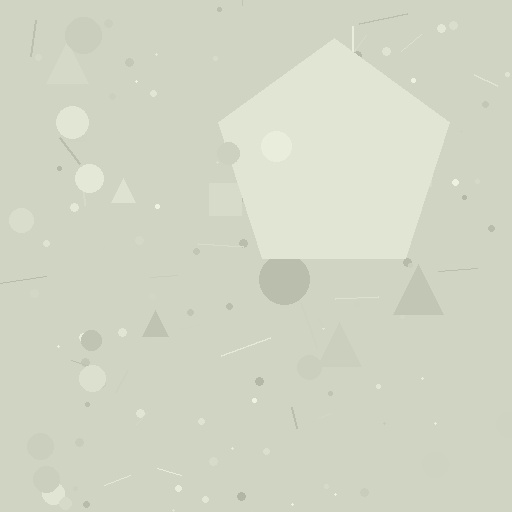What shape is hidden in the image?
A pentagon is hidden in the image.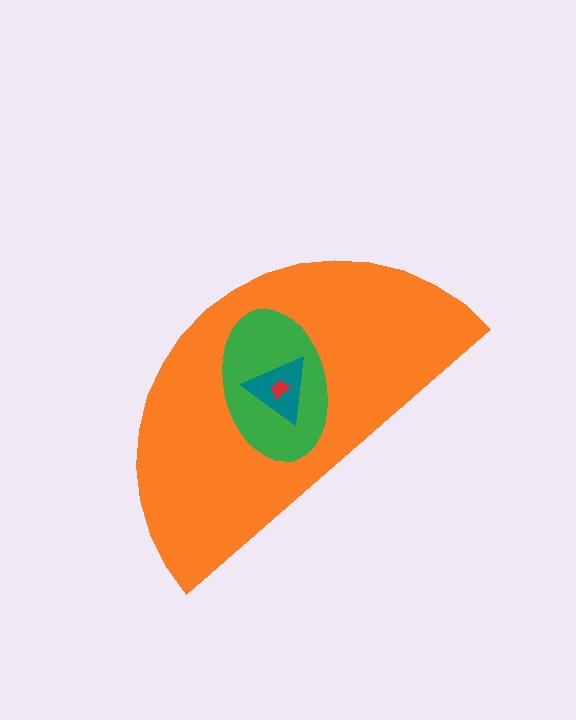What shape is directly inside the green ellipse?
The teal triangle.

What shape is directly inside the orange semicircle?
The green ellipse.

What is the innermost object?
The red trapezoid.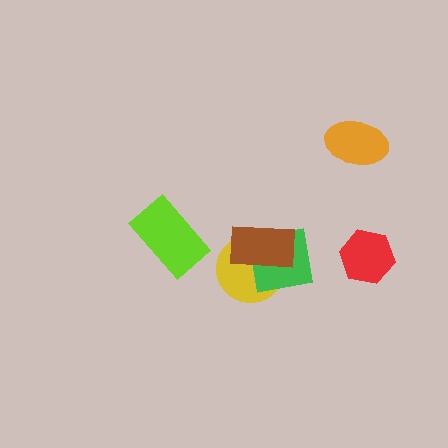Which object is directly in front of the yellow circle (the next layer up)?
The green square is directly in front of the yellow circle.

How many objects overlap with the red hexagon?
0 objects overlap with the red hexagon.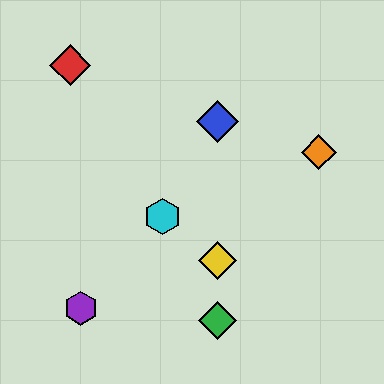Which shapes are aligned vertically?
The blue diamond, the green diamond, the yellow diamond are aligned vertically.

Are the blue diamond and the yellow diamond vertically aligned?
Yes, both are at x≈218.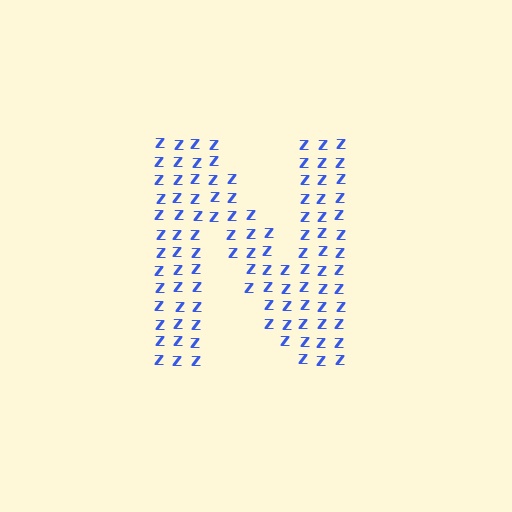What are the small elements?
The small elements are letter Z's.